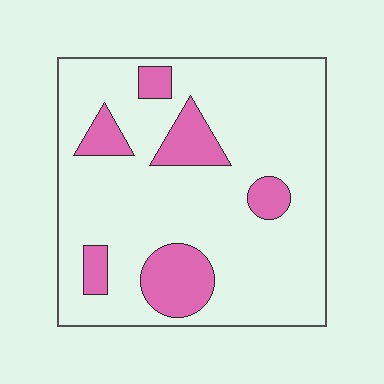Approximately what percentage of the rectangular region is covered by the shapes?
Approximately 20%.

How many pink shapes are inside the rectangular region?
6.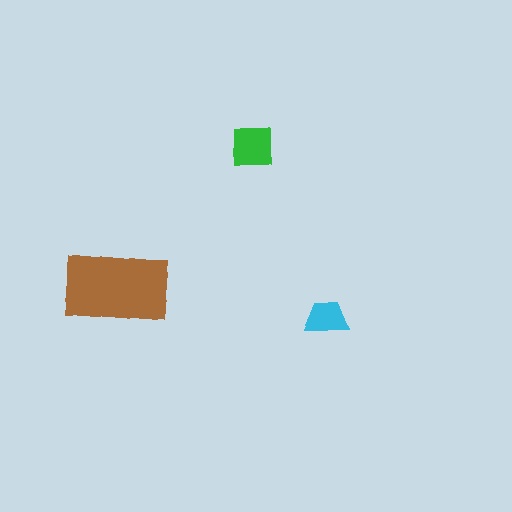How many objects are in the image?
There are 3 objects in the image.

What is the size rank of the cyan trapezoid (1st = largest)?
3rd.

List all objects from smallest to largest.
The cyan trapezoid, the green square, the brown rectangle.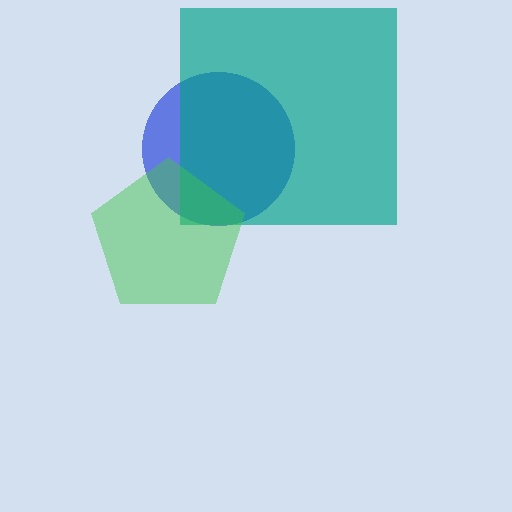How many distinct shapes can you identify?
There are 3 distinct shapes: a blue circle, a teal square, a green pentagon.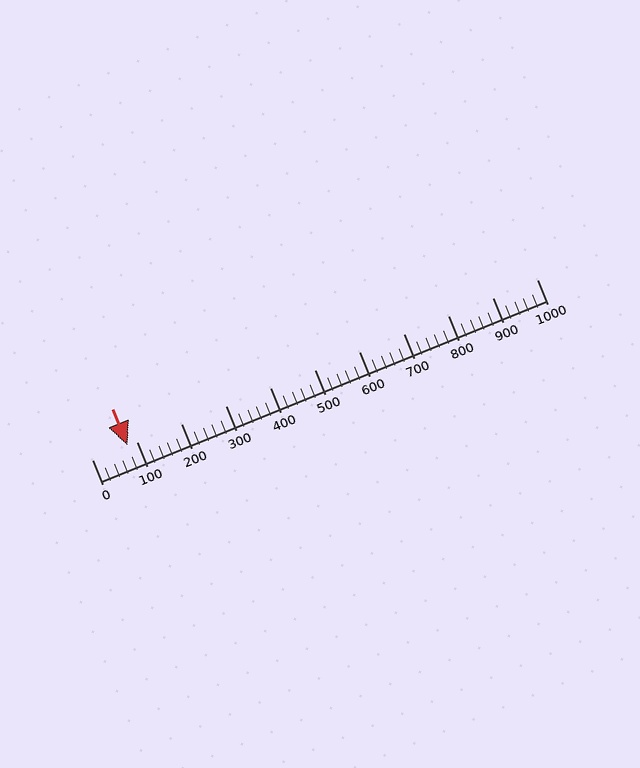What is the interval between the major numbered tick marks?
The major tick marks are spaced 100 units apart.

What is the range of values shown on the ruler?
The ruler shows values from 0 to 1000.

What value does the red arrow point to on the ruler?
The red arrow points to approximately 80.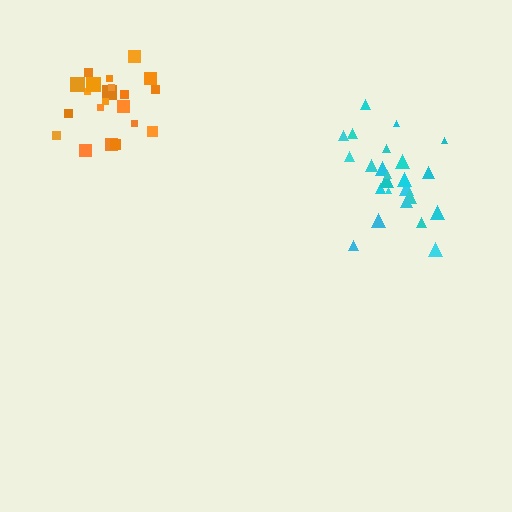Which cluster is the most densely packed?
Orange.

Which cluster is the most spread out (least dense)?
Cyan.